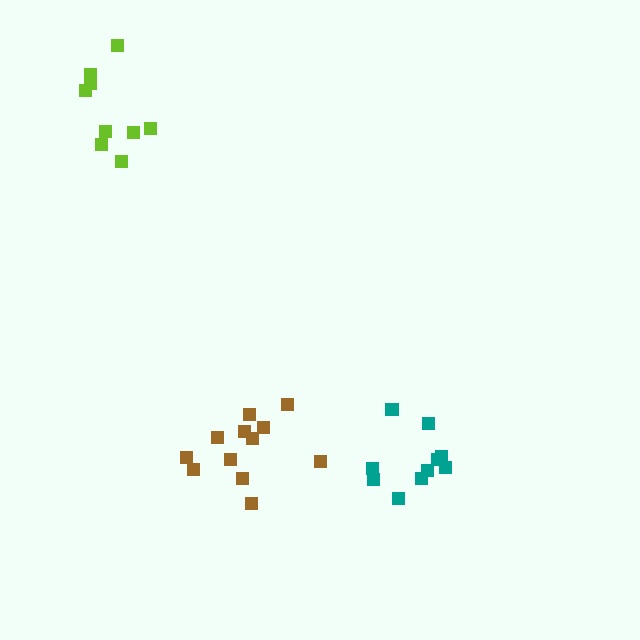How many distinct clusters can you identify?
There are 3 distinct clusters.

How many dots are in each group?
Group 1: 10 dots, Group 2: 12 dots, Group 3: 9 dots (31 total).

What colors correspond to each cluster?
The clusters are colored: teal, brown, lime.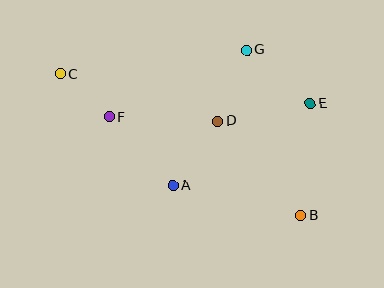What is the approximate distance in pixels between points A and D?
The distance between A and D is approximately 79 pixels.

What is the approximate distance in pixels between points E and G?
The distance between E and G is approximately 83 pixels.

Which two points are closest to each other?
Points C and F are closest to each other.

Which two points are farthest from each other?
Points B and C are farthest from each other.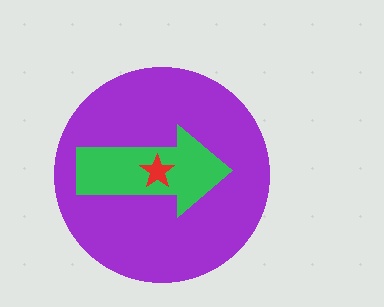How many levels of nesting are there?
3.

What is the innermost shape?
The red star.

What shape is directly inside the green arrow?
The red star.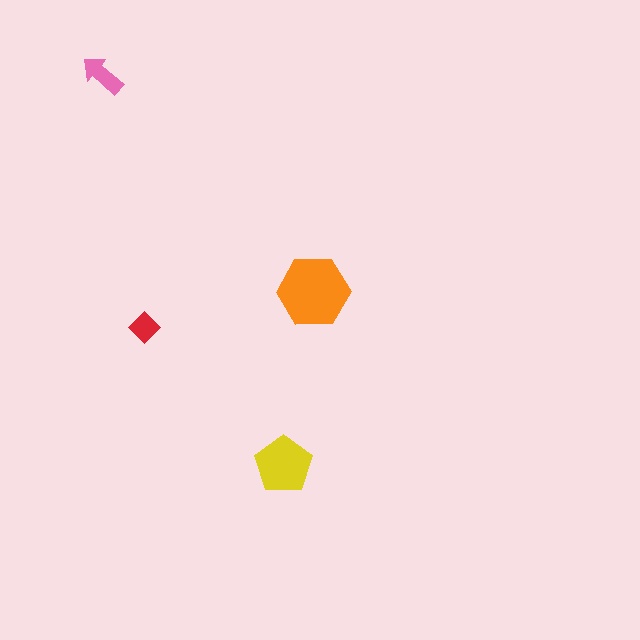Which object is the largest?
The orange hexagon.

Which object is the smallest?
The red diamond.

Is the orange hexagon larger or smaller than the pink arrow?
Larger.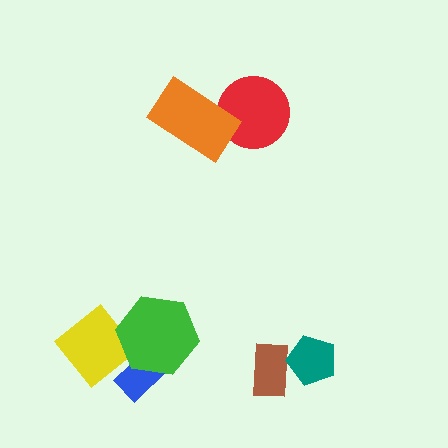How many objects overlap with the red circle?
1 object overlaps with the red circle.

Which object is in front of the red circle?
The orange rectangle is in front of the red circle.